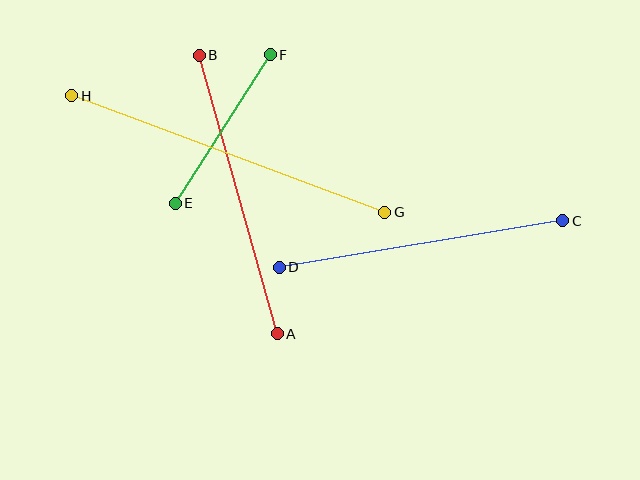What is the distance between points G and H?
The distance is approximately 334 pixels.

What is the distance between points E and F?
The distance is approximately 176 pixels.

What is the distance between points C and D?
The distance is approximately 288 pixels.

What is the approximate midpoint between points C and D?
The midpoint is at approximately (421, 244) pixels.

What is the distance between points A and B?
The distance is approximately 289 pixels.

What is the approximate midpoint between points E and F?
The midpoint is at approximately (223, 129) pixels.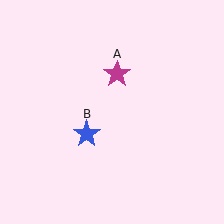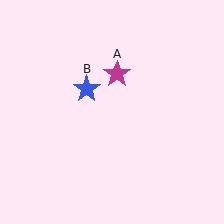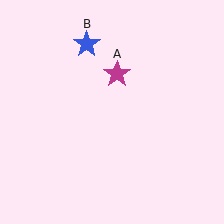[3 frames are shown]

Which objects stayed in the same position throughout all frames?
Magenta star (object A) remained stationary.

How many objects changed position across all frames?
1 object changed position: blue star (object B).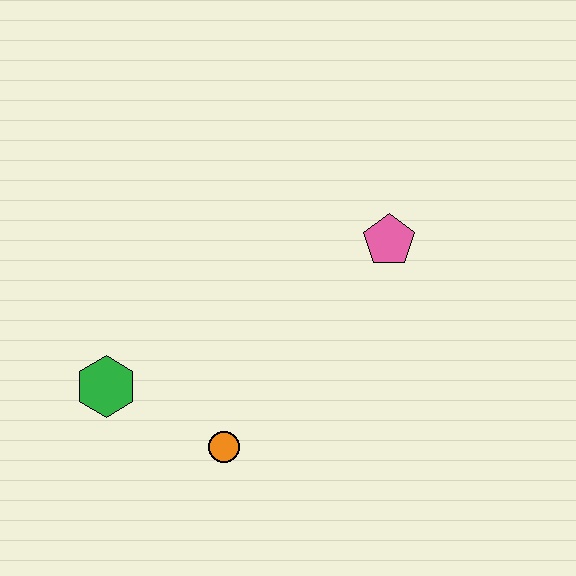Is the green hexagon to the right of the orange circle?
No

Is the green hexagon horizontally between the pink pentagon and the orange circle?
No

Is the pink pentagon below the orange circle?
No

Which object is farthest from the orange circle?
The pink pentagon is farthest from the orange circle.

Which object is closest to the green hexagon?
The orange circle is closest to the green hexagon.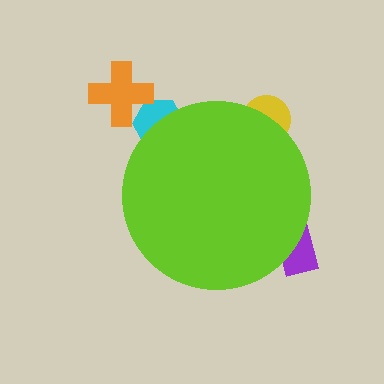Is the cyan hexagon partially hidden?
Yes, the cyan hexagon is partially hidden behind the lime circle.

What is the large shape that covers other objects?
A lime circle.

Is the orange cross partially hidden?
No, the orange cross is fully visible.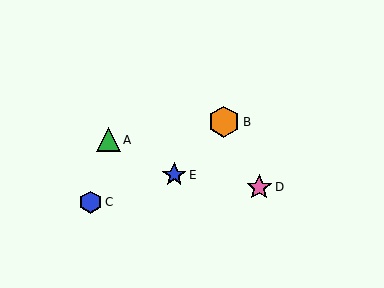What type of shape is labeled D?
Shape D is a pink star.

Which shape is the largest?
The orange hexagon (labeled B) is the largest.